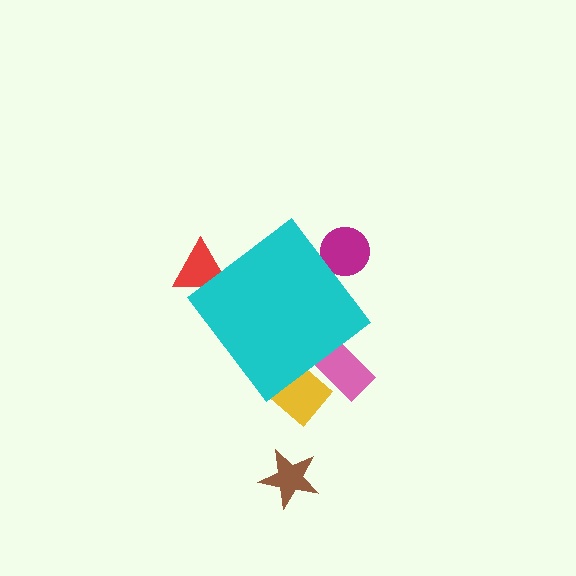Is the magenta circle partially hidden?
Yes, the magenta circle is partially hidden behind the cyan diamond.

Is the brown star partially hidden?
No, the brown star is fully visible.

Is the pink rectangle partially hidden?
Yes, the pink rectangle is partially hidden behind the cyan diamond.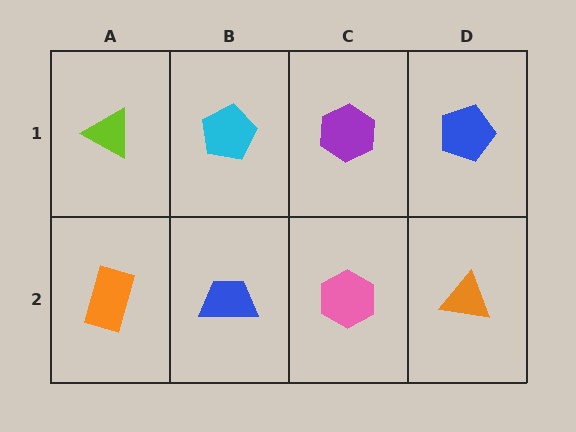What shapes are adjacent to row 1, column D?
An orange triangle (row 2, column D), a purple hexagon (row 1, column C).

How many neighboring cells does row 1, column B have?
3.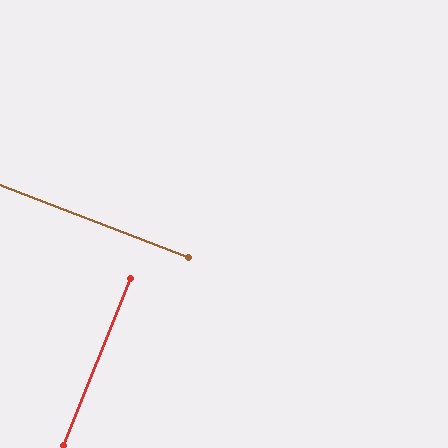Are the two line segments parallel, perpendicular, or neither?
Perpendicular — they meet at approximately 89°.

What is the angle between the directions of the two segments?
Approximately 89 degrees.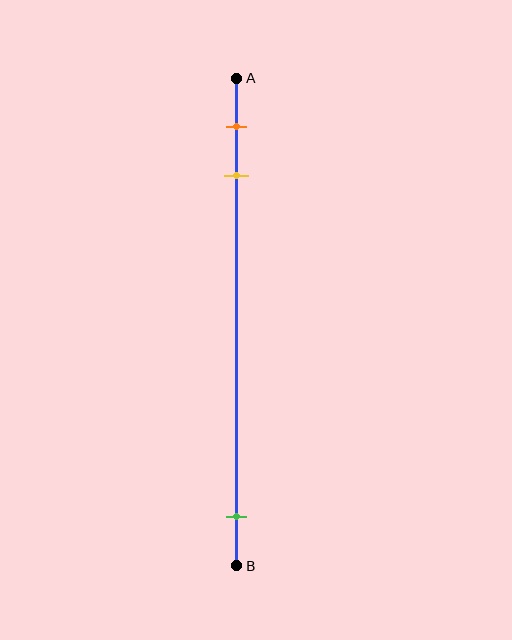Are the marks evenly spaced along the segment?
No, the marks are not evenly spaced.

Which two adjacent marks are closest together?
The orange and yellow marks are the closest adjacent pair.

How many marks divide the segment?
There are 3 marks dividing the segment.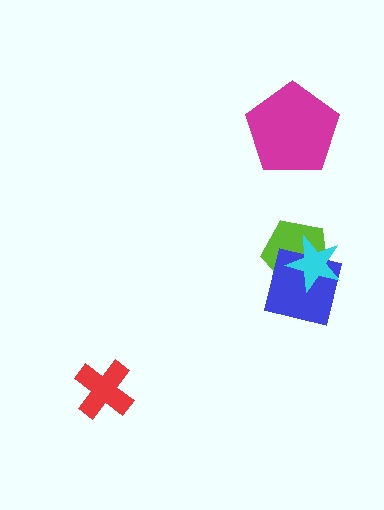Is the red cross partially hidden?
No, no other shape covers it.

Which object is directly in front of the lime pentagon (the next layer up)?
The blue square is directly in front of the lime pentagon.